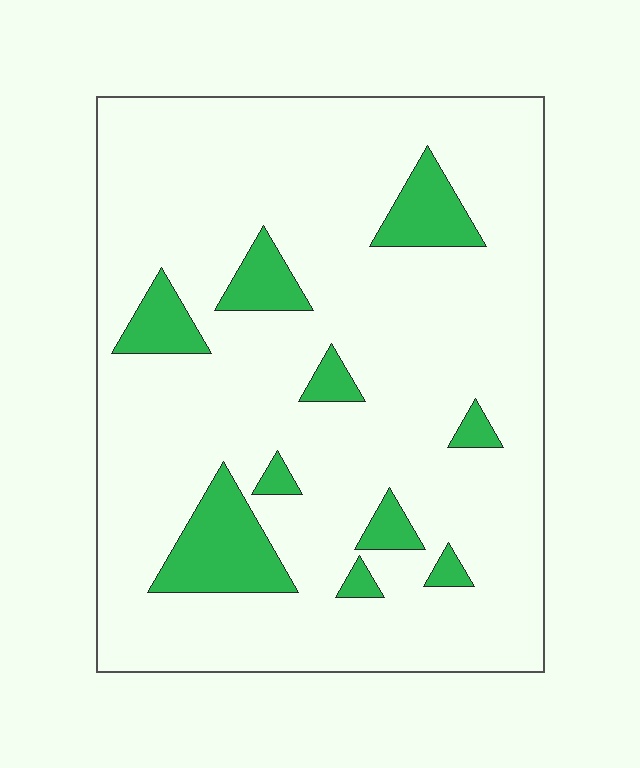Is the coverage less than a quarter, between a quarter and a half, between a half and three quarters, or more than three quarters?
Less than a quarter.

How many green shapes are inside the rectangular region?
10.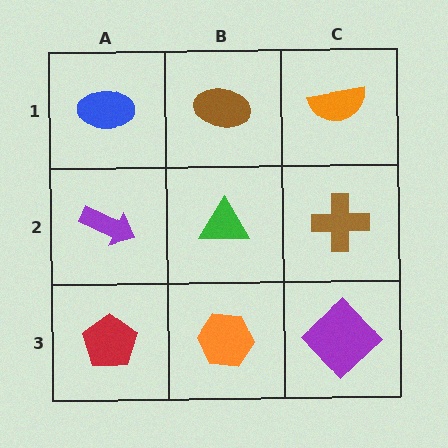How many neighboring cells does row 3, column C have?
2.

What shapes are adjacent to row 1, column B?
A green triangle (row 2, column B), a blue ellipse (row 1, column A), an orange semicircle (row 1, column C).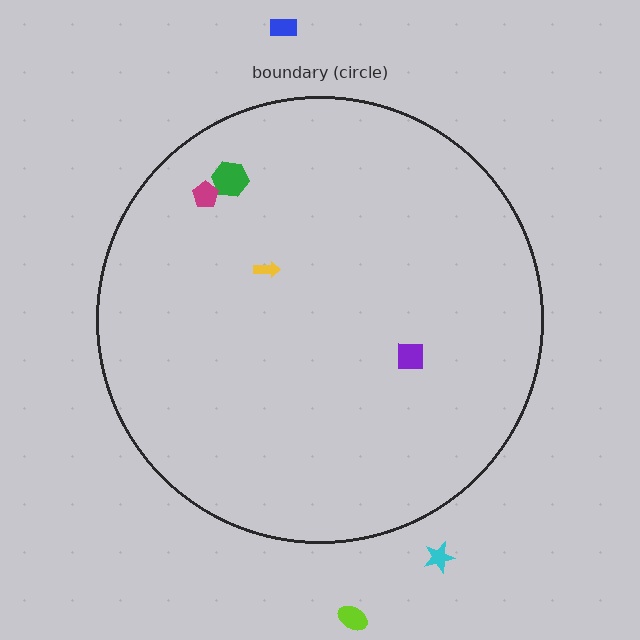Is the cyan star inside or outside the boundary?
Outside.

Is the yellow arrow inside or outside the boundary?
Inside.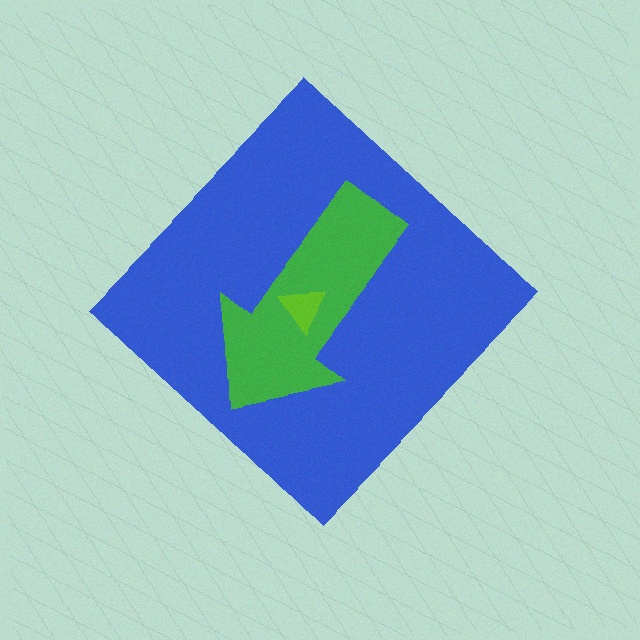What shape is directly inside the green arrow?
The lime triangle.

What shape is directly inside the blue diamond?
The green arrow.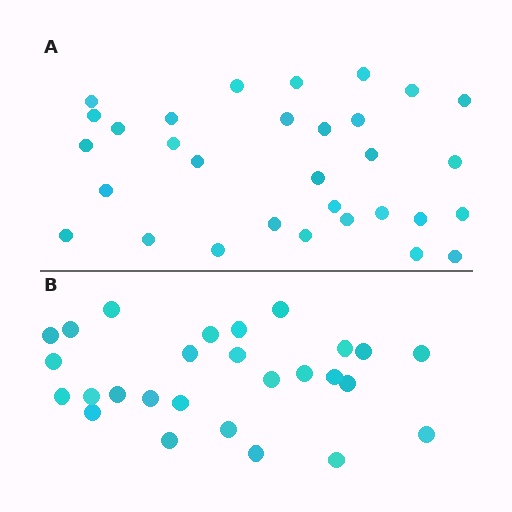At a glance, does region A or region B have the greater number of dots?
Region A (the top region) has more dots.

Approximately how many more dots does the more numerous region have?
Region A has about 4 more dots than region B.